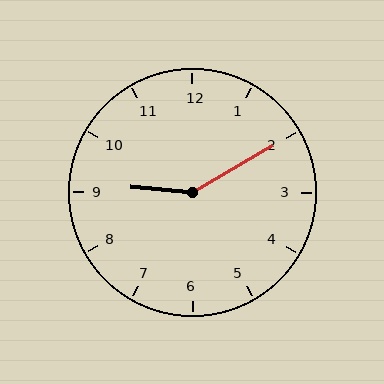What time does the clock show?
9:10.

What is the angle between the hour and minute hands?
Approximately 145 degrees.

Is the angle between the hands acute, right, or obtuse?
It is obtuse.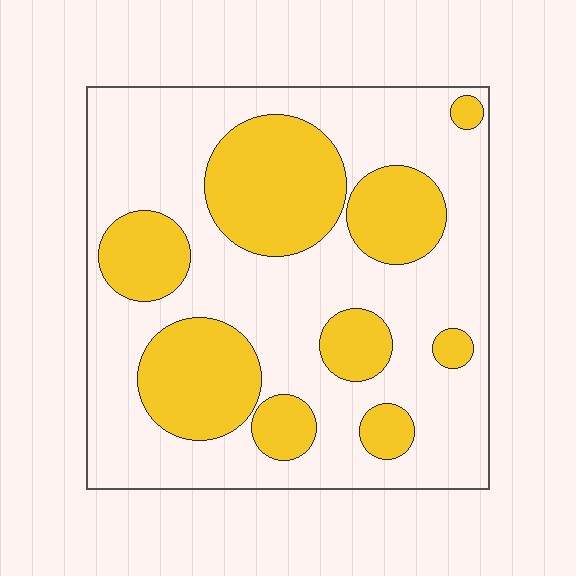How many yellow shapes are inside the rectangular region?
9.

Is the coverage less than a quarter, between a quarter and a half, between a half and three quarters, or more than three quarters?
Between a quarter and a half.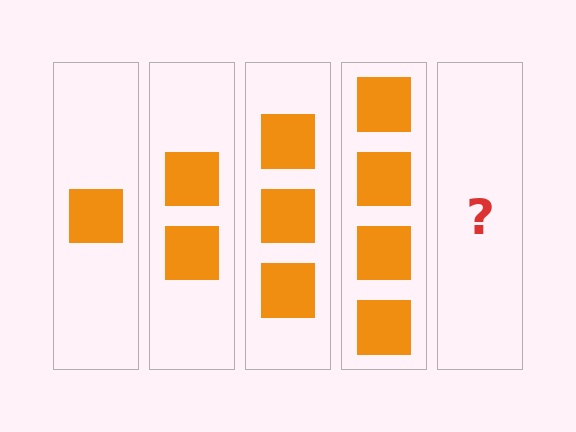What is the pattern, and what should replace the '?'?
The pattern is that each step adds one more square. The '?' should be 5 squares.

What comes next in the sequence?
The next element should be 5 squares.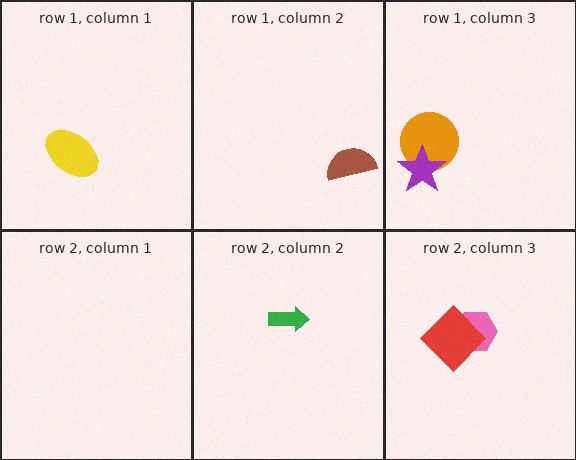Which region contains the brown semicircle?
The row 1, column 2 region.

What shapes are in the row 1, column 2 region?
The brown semicircle.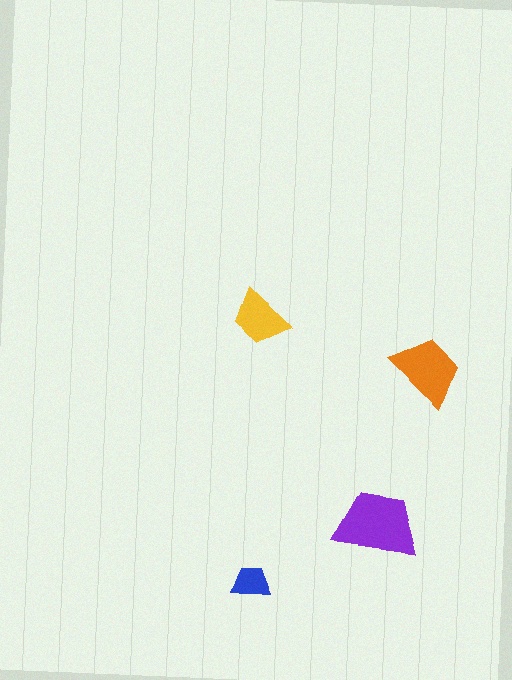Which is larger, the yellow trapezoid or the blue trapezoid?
The yellow one.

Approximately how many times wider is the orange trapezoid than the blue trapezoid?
About 2 times wider.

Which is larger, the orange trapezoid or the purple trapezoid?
The purple one.